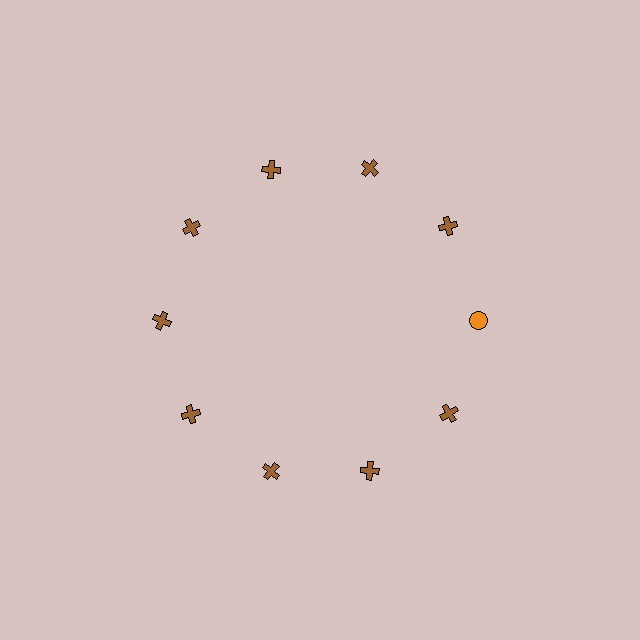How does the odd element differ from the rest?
It differs in both color (orange instead of brown) and shape (circle instead of cross).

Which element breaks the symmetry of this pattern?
The orange circle at roughly the 3 o'clock position breaks the symmetry. All other shapes are brown crosses.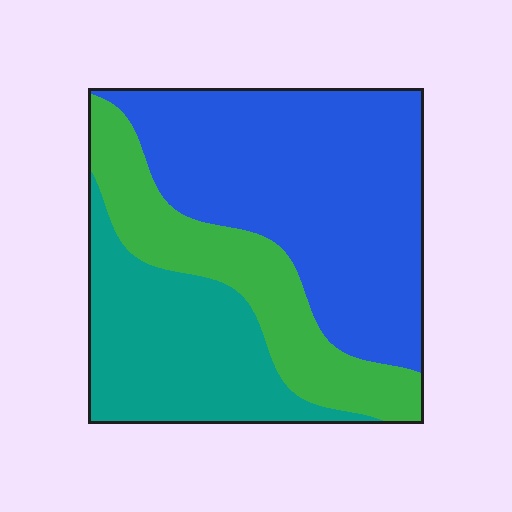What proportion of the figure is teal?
Teal takes up about one quarter (1/4) of the figure.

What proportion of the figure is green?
Green covers 24% of the figure.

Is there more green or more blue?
Blue.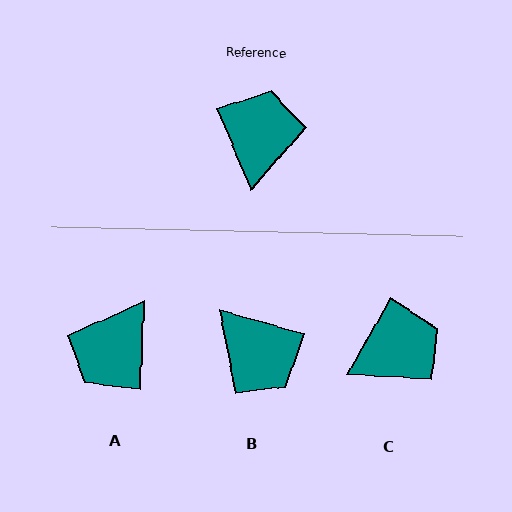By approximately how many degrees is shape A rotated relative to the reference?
Approximately 155 degrees counter-clockwise.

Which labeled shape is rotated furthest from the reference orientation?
A, about 155 degrees away.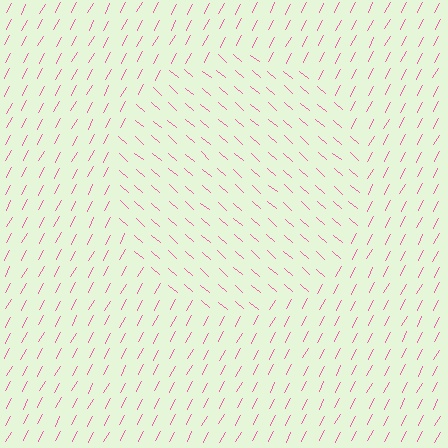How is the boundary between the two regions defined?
The boundary is defined purely by a change in line orientation (approximately 77 degrees difference). All lines are the same color and thickness.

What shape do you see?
I see a circle.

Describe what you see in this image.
The image is filled with small pink line segments. A circle region in the image has lines oriented differently from the surrounding lines, creating a visible texture boundary.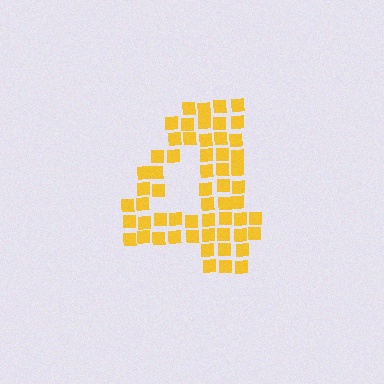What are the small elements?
The small elements are squares.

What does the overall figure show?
The overall figure shows the digit 4.